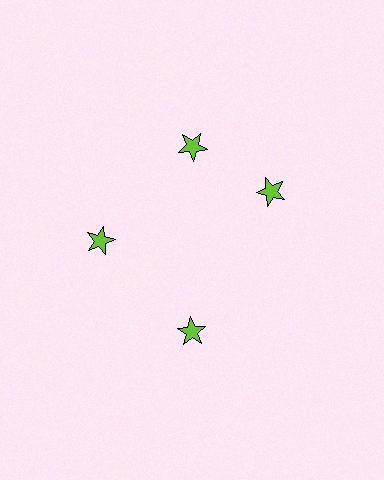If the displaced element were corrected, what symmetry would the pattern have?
It would have 4-fold rotational symmetry — the pattern would map onto itself every 90 degrees.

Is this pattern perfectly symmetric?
No. The 4 lime stars are arranged in a ring, but one element near the 3 o'clock position is rotated out of alignment along the ring, breaking the 4-fold rotational symmetry.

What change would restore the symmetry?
The symmetry would be restored by rotating it back into even spacing with its neighbors so that all 4 stars sit at equal angles and equal distance from the center.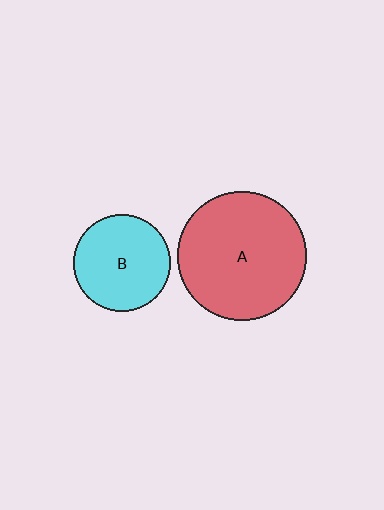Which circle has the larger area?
Circle A (red).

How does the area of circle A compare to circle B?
Approximately 1.8 times.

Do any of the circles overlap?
No, none of the circles overlap.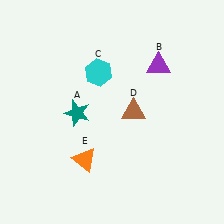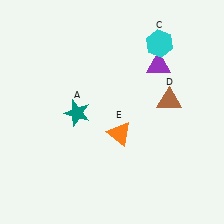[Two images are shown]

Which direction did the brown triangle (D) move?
The brown triangle (D) moved right.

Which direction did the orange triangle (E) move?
The orange triangle (E) moved right.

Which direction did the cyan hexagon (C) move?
The cyan hexagon (C) moved right.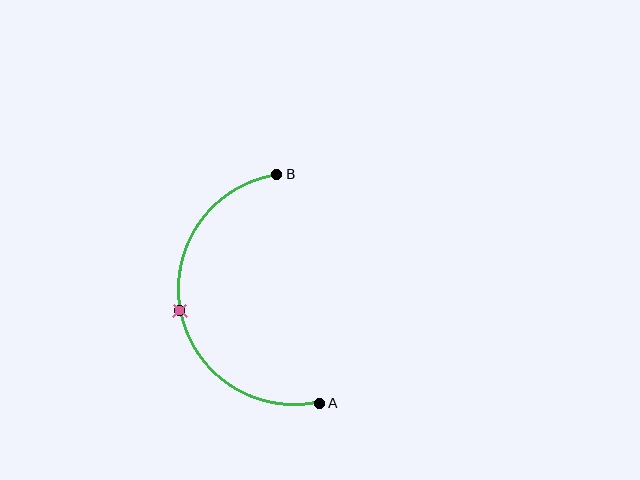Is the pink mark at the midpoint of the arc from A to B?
Yes. The pink mark lies on the arc at equal arc-length from both A and B — it is the arc midpoint.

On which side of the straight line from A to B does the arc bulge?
The arc bulges to the left of the straight line connecting A and B.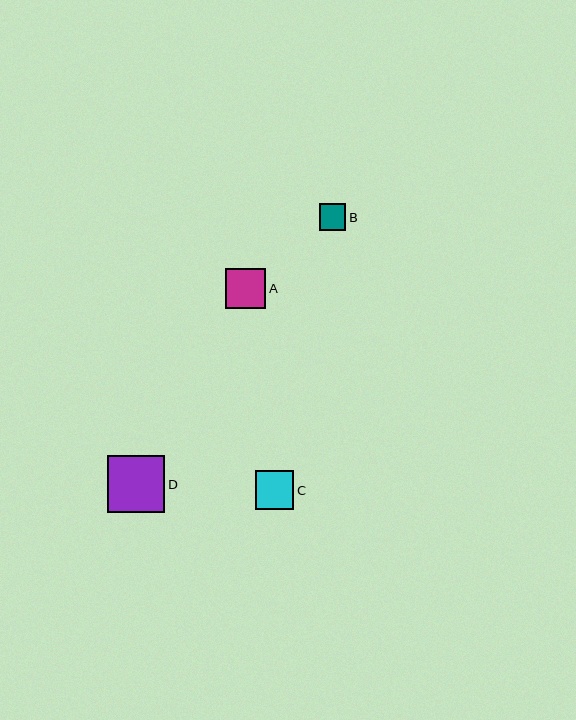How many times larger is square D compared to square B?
Square D is approximately 2.2 times the size of square B.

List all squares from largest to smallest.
From largest to smallest: D, A, C, B.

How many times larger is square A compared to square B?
Square A is approximately 1.5 times the size of square B.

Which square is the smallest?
Square B is the smallest with a size of approximately 26 pixels.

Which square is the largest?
Square D is the largest with a size of approximately 57 pixels.